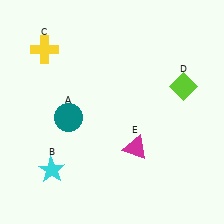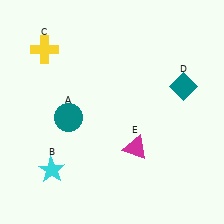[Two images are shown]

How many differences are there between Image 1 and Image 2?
There is 1 difference between the two images.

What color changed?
The diamond (D) changed from lime in Image 1 to teal in Image 2.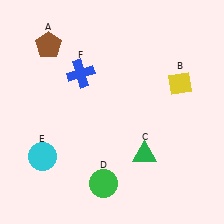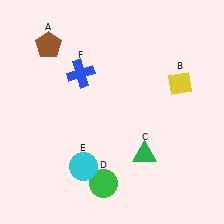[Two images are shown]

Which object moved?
The cyan circle (E) moved right.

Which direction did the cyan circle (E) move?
The cyan circle (E) moved right.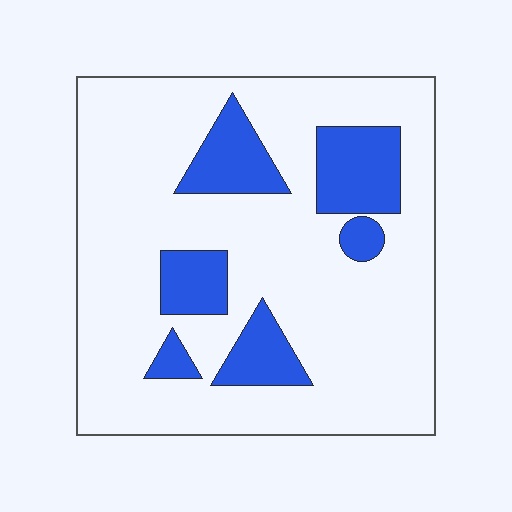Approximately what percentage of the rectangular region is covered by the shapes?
Approximately 20%.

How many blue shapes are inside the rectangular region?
6.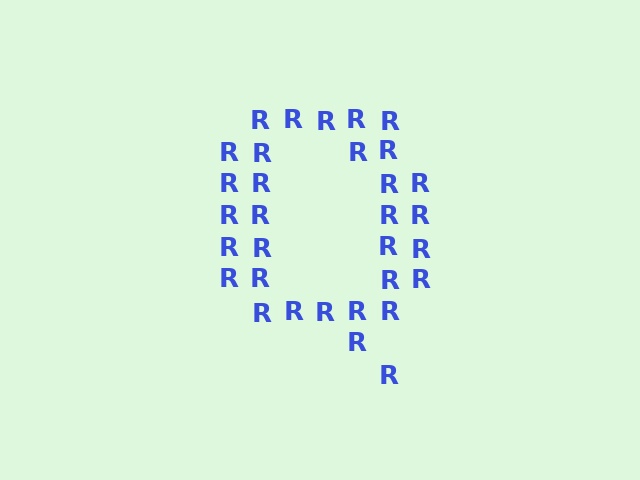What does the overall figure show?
The overall figure shows the letter Q.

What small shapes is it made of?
It is made of small letter R's.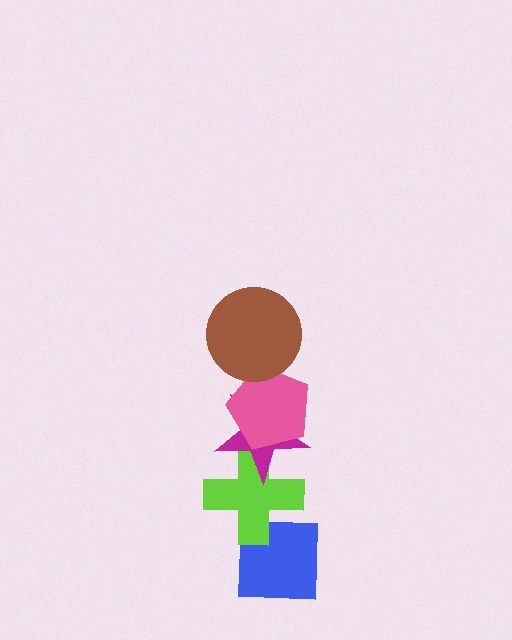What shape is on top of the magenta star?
The pink pentagon is on top of the magenta star.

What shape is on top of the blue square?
The lime cross is on top of the blue square.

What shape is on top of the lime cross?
The magenta star is on top of the lime cross.